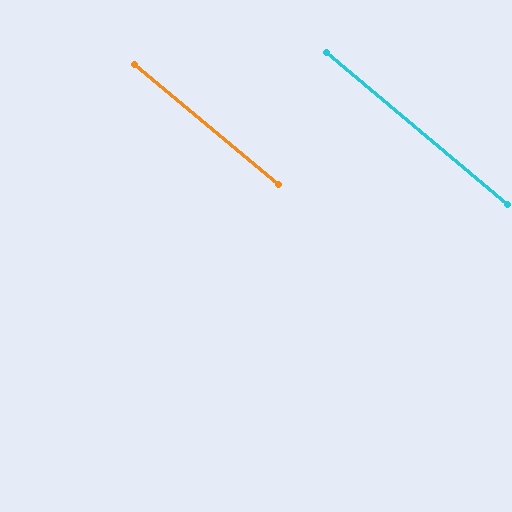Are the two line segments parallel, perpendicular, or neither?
Parallel — their directions differ by only 0.5°.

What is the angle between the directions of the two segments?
Approximately 0 degrees.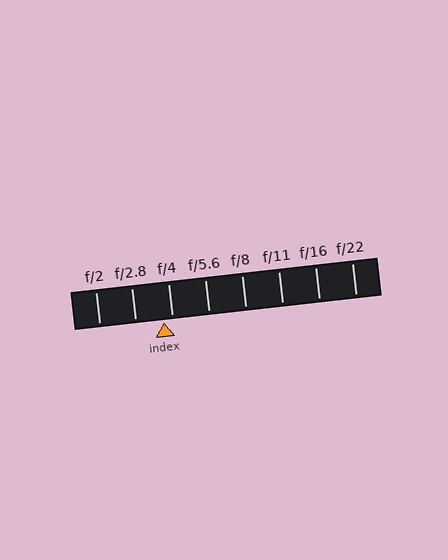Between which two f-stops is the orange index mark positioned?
The index mark is between f/2.8 and f/4.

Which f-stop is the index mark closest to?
The index mark is closest to f/4.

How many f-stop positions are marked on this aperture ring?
There are 8 f-stop positions marked.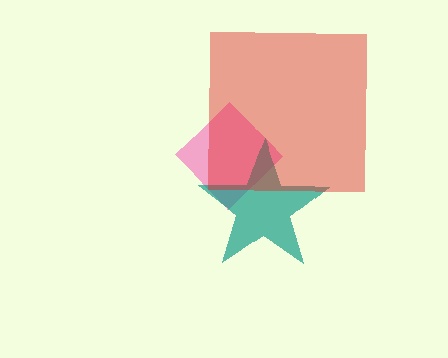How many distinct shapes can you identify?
There are 3 distinct shapes: a pink diamond, a teal star, a red square.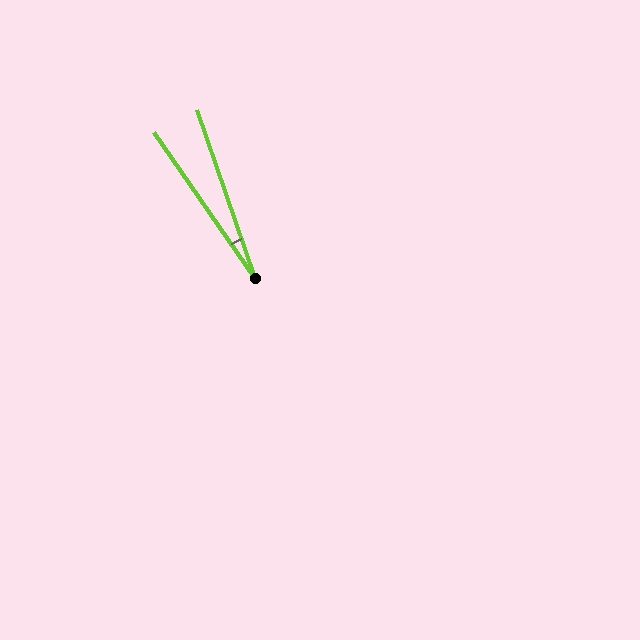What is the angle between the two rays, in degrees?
Approximately 16 degrees.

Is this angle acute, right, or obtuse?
It is acute.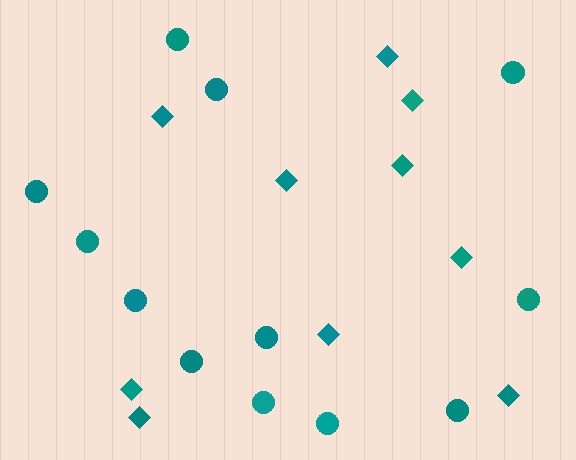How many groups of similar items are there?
There are 2 groups: one group of circles (12) and one group of diamonds (10).